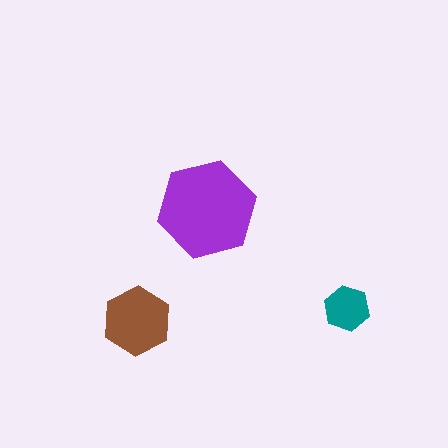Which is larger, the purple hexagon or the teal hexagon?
The purple one.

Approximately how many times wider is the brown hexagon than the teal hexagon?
About 1.5 times wider.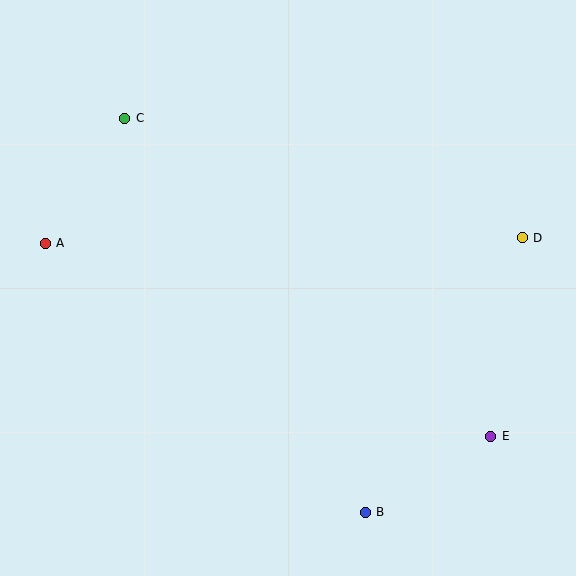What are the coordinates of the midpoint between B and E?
The midpoint between B and E is at (428, 474).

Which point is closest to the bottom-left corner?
Point A is closest to the bottom-left corner.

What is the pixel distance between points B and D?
The distance between B and D is 316 pixels.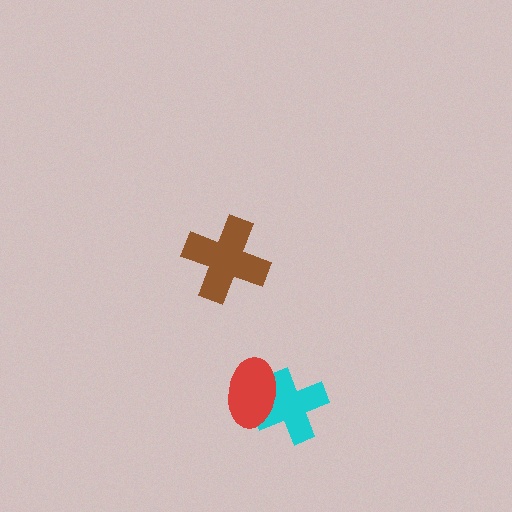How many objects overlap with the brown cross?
0 objects overlap with the brown cross.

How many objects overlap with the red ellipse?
1 object overlaps with the red ellipse.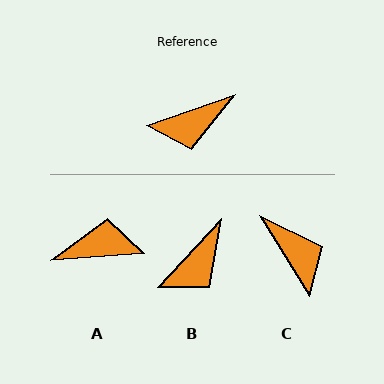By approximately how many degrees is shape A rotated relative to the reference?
Approximately 166 degrees counter-clockwise.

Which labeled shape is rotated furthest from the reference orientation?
A, about 166 degrees away.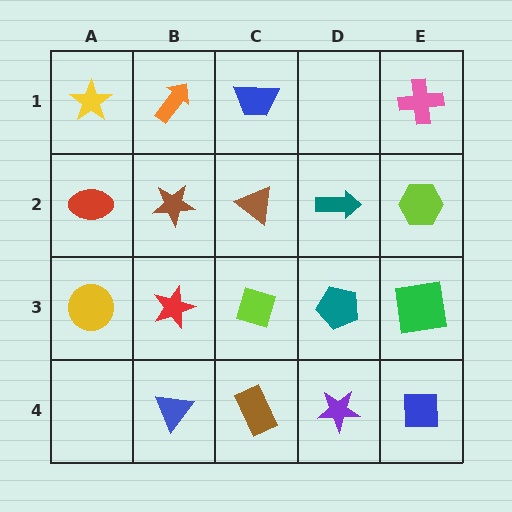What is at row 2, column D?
A teal arrow.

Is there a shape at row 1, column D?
No, that cell is empty.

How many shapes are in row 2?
5 shapes.